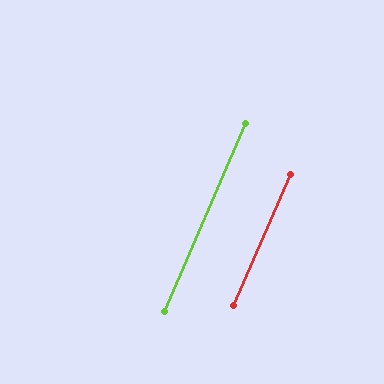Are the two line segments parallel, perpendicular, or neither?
Parallel — their directions differ by only 0.1°.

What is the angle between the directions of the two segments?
Approximately 0 degrees.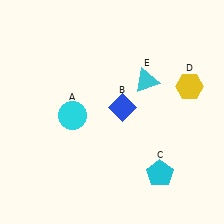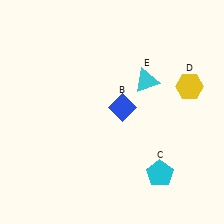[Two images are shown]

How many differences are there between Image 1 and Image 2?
There is 1 difference between the two images.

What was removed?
The cyan circle (A) was removed in Image 2.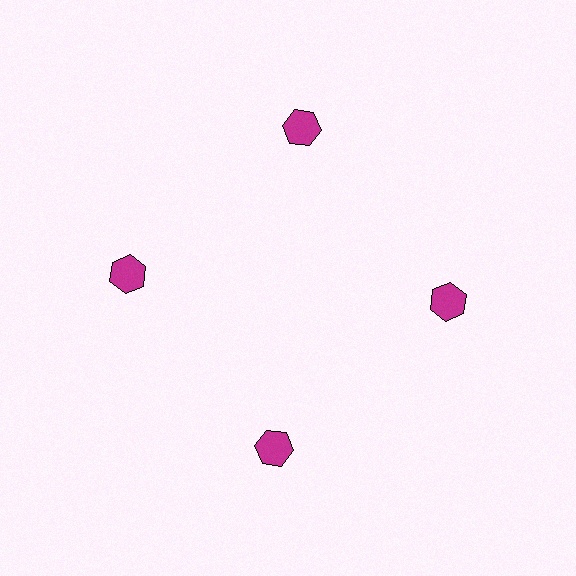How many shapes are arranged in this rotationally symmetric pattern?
There are 4 shapes, arranged in 4 groups of 1.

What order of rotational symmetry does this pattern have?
This pattern has 4-fold rotational symmetry.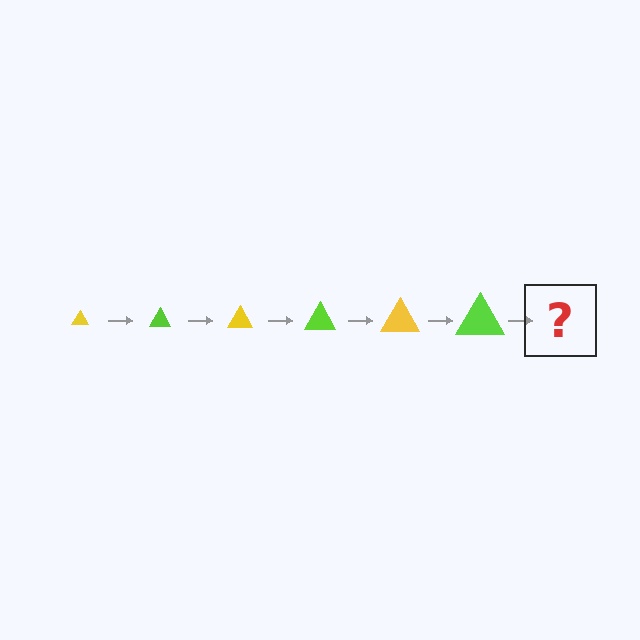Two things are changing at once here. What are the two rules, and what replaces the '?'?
The two rules are that the triangle grows larger each step and the color cycles through yellow and lime. The '?' should be a yellow triangle, larger than the previous one.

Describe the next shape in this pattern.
It should be a yellow triangle, larger than the previous one.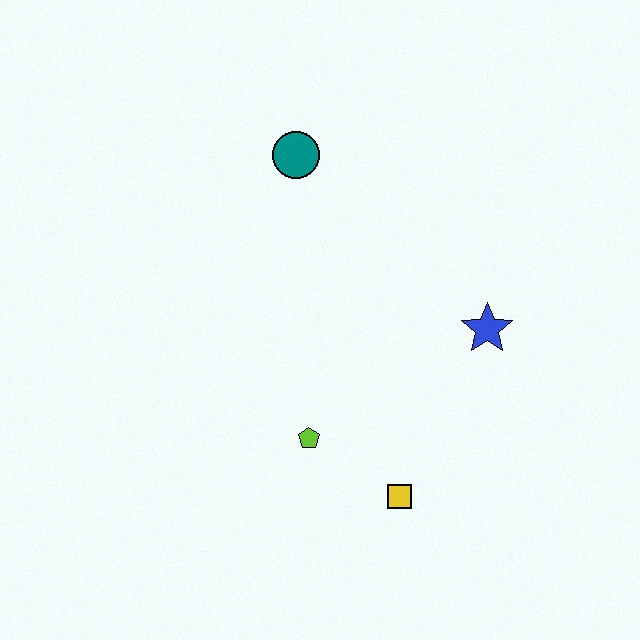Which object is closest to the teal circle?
The blue star is closest to the teal circle.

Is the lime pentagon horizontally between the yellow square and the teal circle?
Yes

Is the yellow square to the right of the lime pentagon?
Yes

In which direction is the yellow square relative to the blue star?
The yellow square is below the blue star.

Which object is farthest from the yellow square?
The teal circle is farthest from the yellow square.